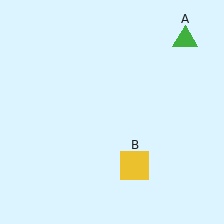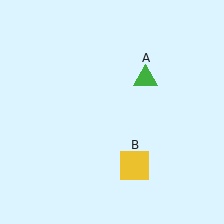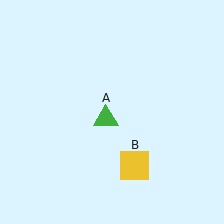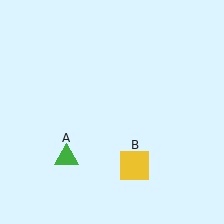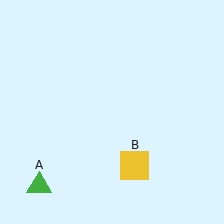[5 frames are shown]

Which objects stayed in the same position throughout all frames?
Yellow square (object B) remained stationary.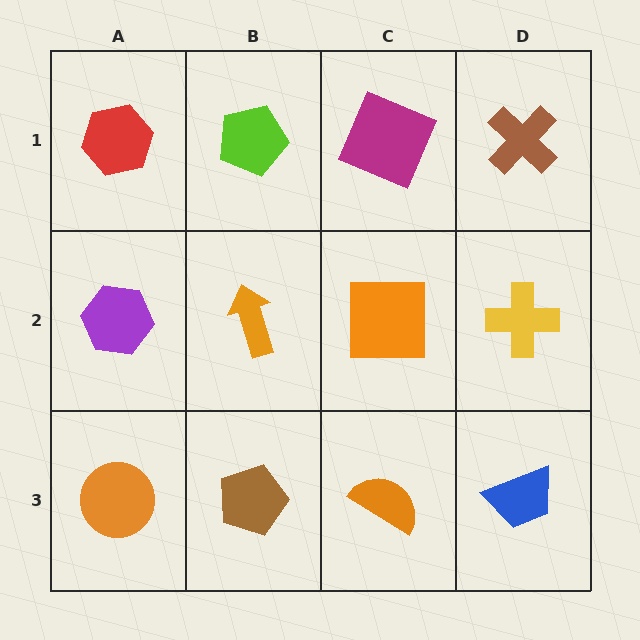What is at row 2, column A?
A purple hexagon.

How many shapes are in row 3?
4 shapes.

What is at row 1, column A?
A red hexagon.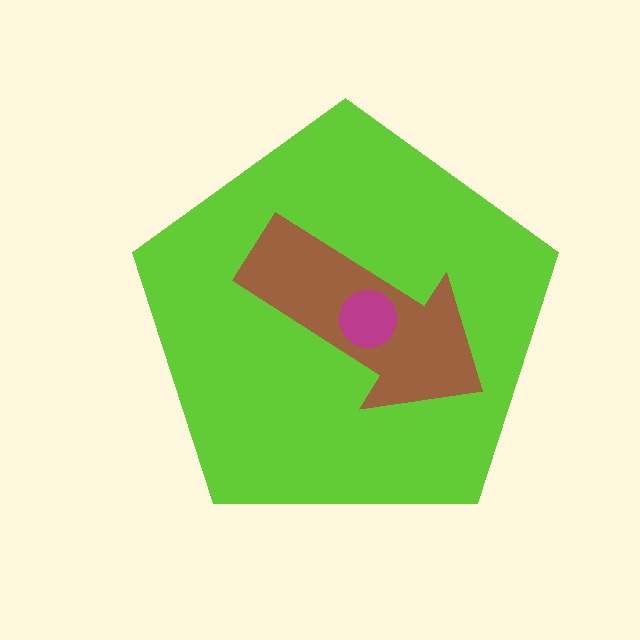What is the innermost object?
The magenta circle.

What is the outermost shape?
The lime pentagon.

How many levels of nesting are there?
3.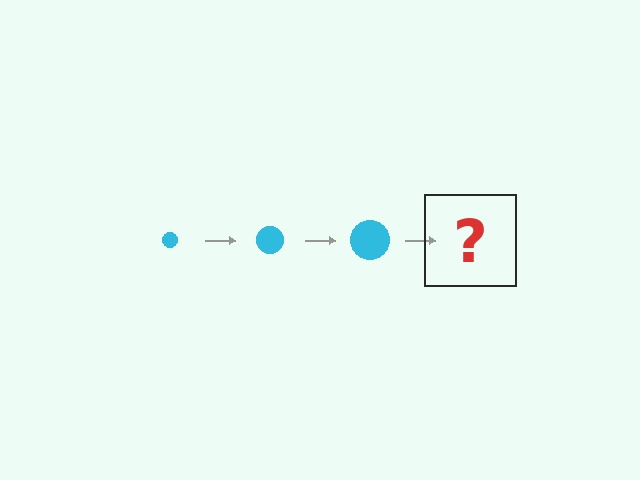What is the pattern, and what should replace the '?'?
The pattern is that the circle gets progressively larger each step. The '?' should be a cyan circle, larger than the previous one.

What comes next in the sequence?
The next element should be a cyan circle, larger than the previous one.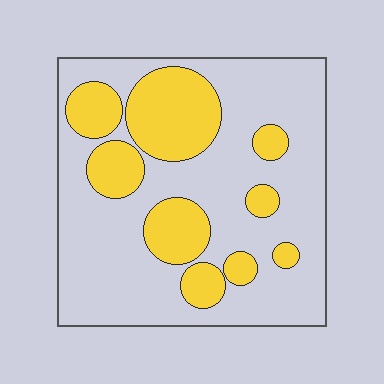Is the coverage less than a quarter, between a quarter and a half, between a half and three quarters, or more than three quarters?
Between a quarter and a half.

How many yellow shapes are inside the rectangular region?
9.